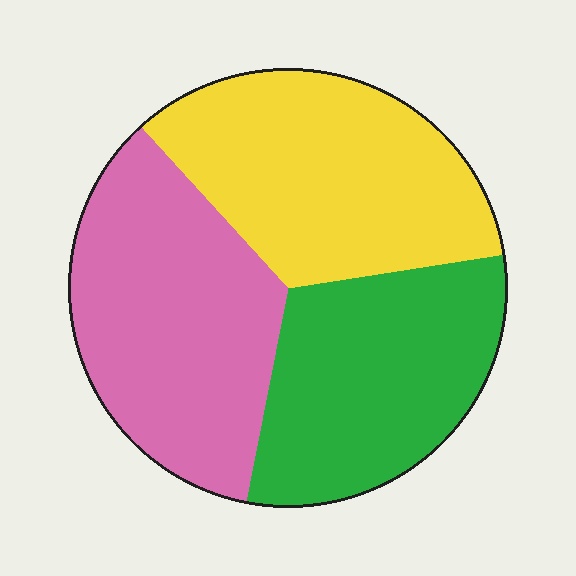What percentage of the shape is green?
Green covers roughly 30% of the shape.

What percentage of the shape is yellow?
Yellow takes up about one third (1/3) of the shape.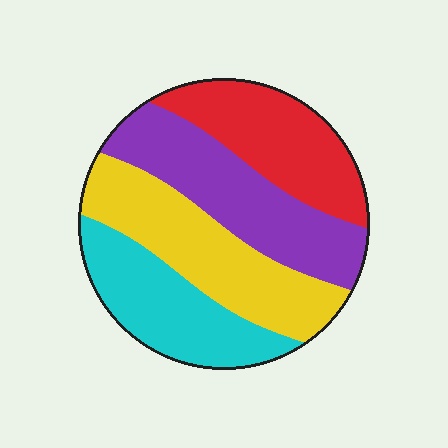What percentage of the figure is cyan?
Cyan covers 22% of the figure.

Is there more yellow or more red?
Yellow.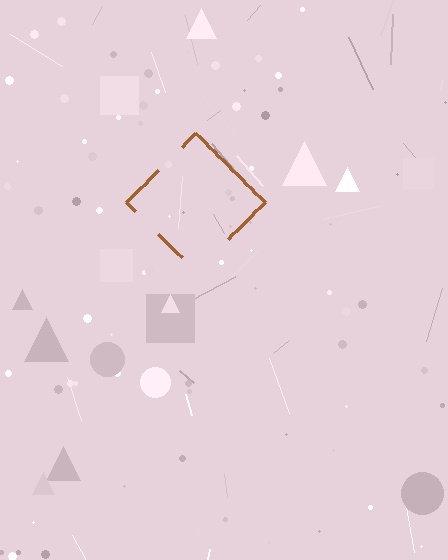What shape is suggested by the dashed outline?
The dashed outline suggests a diamond.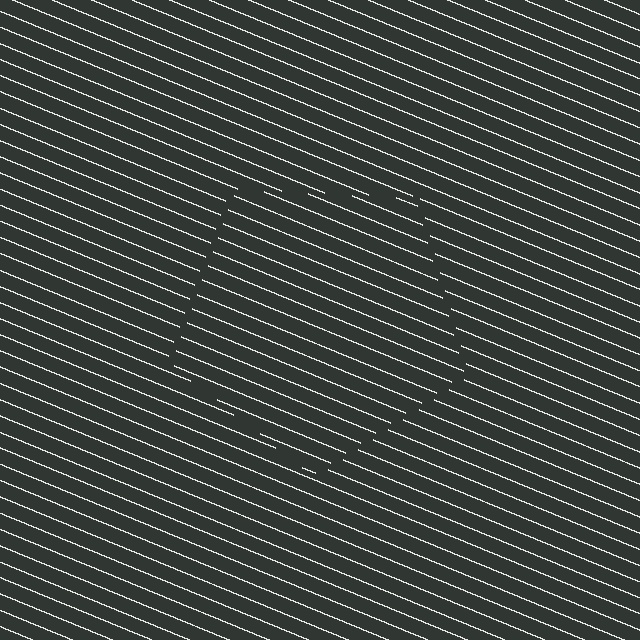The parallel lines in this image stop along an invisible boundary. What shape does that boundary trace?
An illusory pentagon. The interior of the shape contains the same grating, shifted by half a period — the contour is defined by the phase discontinuity where line-ends from the inner and outer gratings abut.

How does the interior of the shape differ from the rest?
The interior of the shape contains the same grating, shifted by half a period — the contour is defined by the phase discontinuity where line-ends from the inner and outer gratings abut.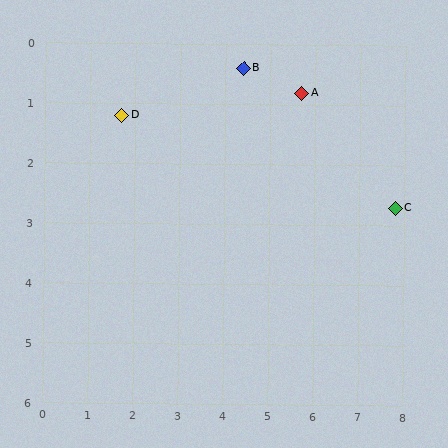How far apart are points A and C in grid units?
Points A and C are about 2.8 grid units apart.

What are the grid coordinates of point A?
Point A is at approximately (5.7, 0.8).